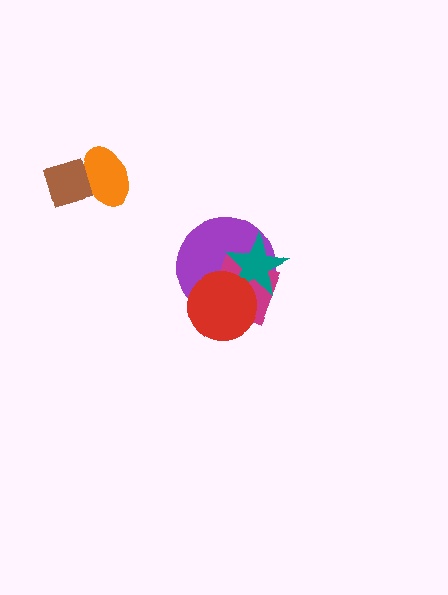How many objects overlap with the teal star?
3 objects overlap with the teal star.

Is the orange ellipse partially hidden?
Yes, it is partially covered by another shape.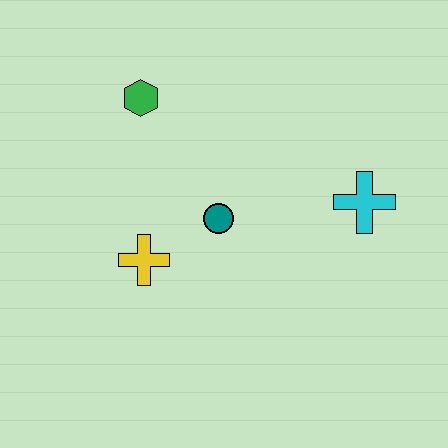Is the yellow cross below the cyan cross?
Yes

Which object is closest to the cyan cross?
The teal circle is closest to the cyan cross.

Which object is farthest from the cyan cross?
The green hexagon is farthest from the cyan cross.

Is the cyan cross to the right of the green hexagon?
Yes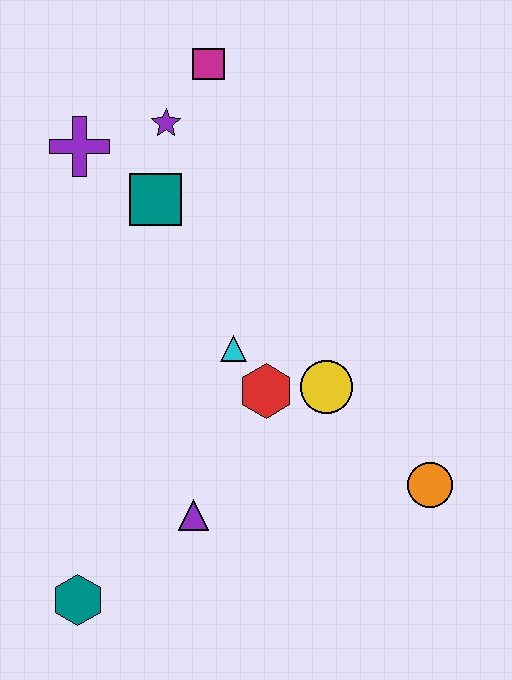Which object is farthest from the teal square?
The teal hexagon is farthest from the teal square.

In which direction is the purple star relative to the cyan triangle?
The purple star is above the cyan triangle.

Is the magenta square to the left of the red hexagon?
Yes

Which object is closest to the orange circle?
The yellow circle is closest to the orange circle.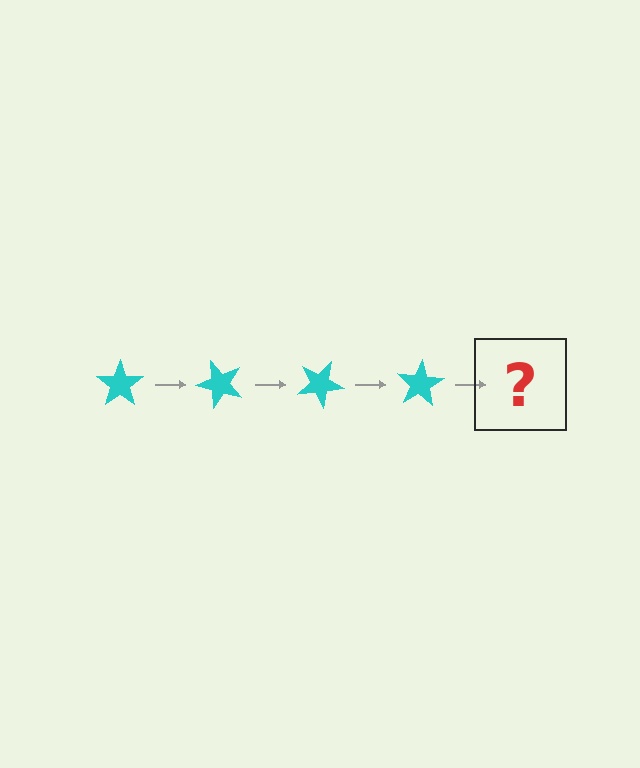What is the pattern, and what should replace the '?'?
The pattern is that the star rotates 50 degrees each step. The '?' should be a cyan star rotated 200 degrees.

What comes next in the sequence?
The next element should be a cyan star rotated 200 degrees.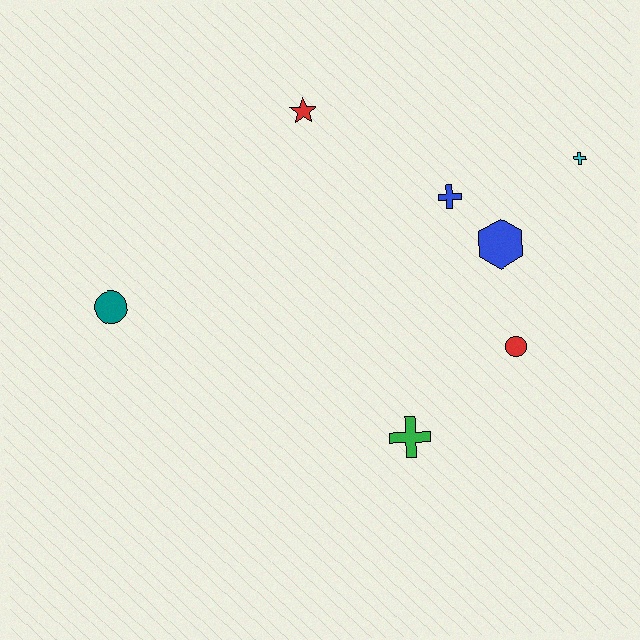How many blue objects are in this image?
There are 2 blue objects.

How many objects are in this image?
There are 7 objects.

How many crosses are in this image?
There are 3 crosses.